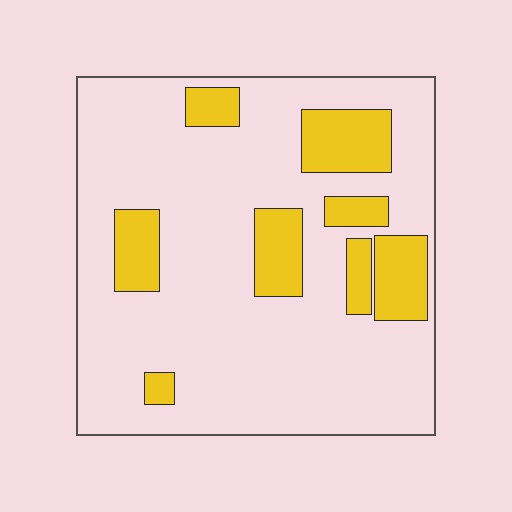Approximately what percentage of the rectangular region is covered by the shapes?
Approximately 20%.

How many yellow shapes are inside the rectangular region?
8.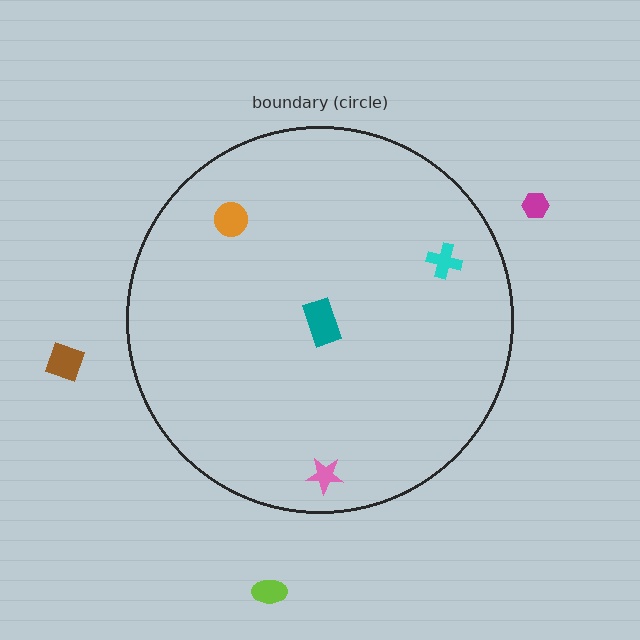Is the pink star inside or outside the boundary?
Inside.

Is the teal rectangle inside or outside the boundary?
Inside.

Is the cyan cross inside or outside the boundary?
Inside.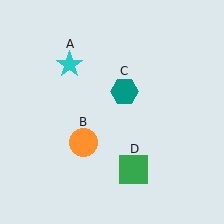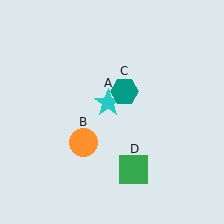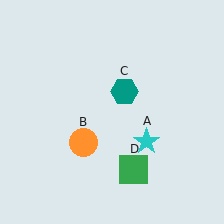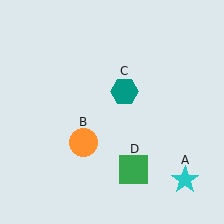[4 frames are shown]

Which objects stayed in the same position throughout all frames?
Orange circle (object B) and teal hexagon (object C) and green square (object D) remained stationary.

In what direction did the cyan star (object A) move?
The cyan star (object A) moved down and to the right.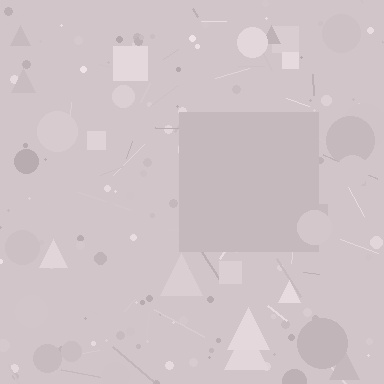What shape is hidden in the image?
A square is hidden in the image.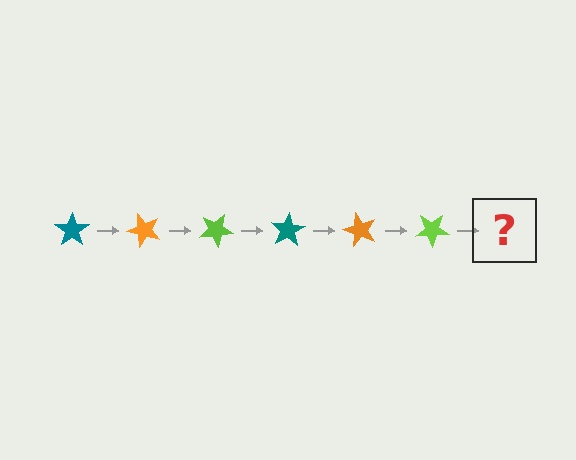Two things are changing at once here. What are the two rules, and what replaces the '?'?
The two rules are that it rotates 50 degrees each step and the color cycles through teal, orange, and lime. The '?' should be a teal star, rotated 300 degrees from the start.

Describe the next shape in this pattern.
It should be a teal star, rotated 300 degrees from the start.